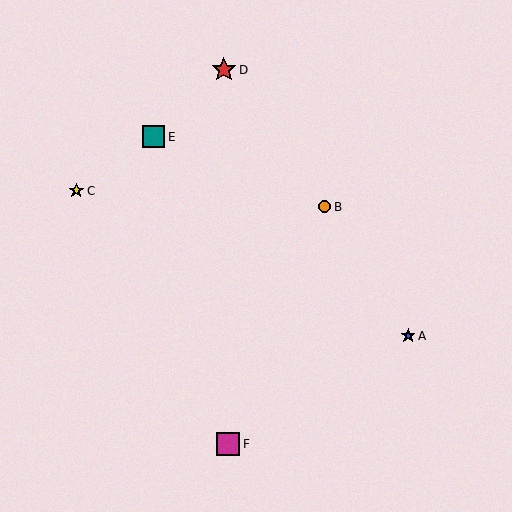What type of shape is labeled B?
Shape B is an orange circle.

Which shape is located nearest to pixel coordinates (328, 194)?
The orange circle (labeled B) at (324, 207) is nearest to that location.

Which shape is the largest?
The red star (labeled D) is the largest.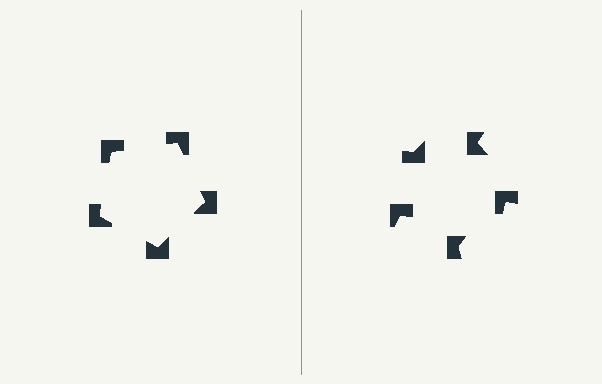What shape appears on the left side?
An illusory pentagon.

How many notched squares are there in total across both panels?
10 — 5 on each side.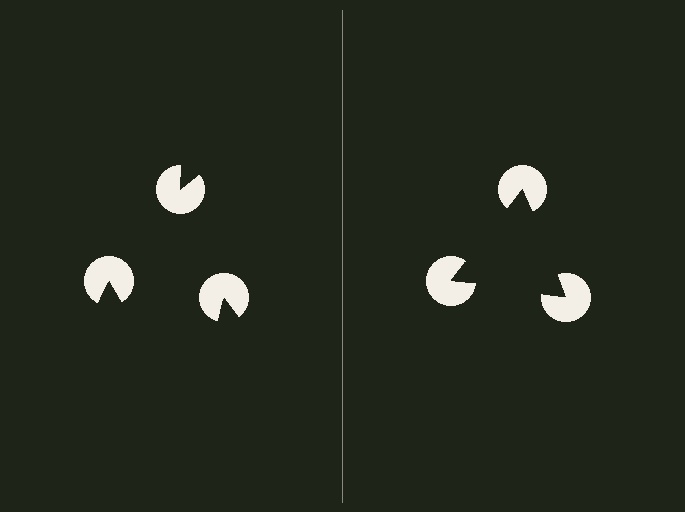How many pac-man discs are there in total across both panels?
6 — 3 on each side.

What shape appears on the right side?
An illusory triangle.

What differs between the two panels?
The pac-man discs are positioned identically on both sides; only the wedge orientations differ. On the right they align to a triangle; on the left they are misaligned.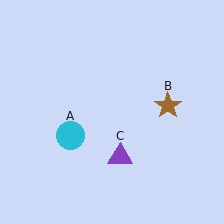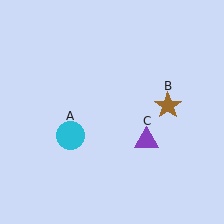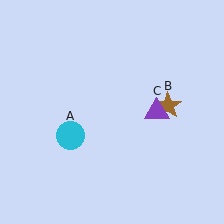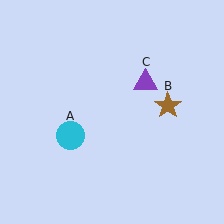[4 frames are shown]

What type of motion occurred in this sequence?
The purple triangle (object C) rotated counterclockwise around the center of the scene.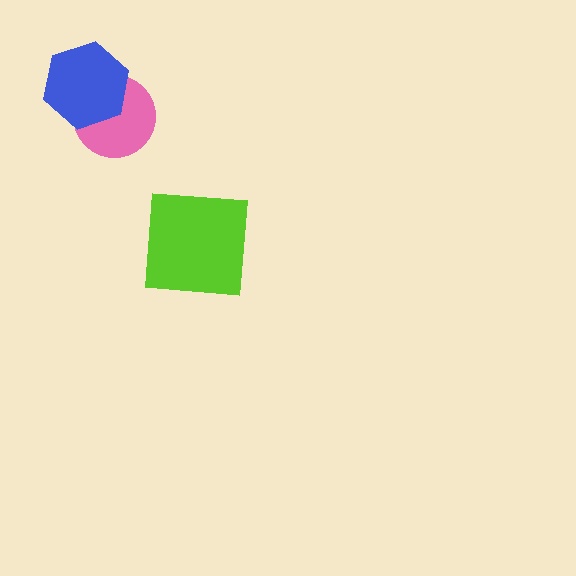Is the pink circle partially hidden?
Yes, it is partially covered by another shape.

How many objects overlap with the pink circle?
1 object overlaps with the pink circle.